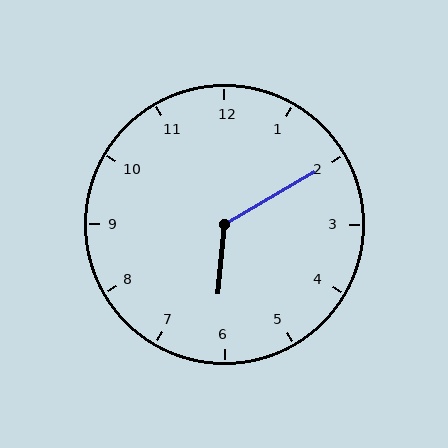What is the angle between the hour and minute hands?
Approximately 125 degrees.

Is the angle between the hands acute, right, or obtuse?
It is obtuse.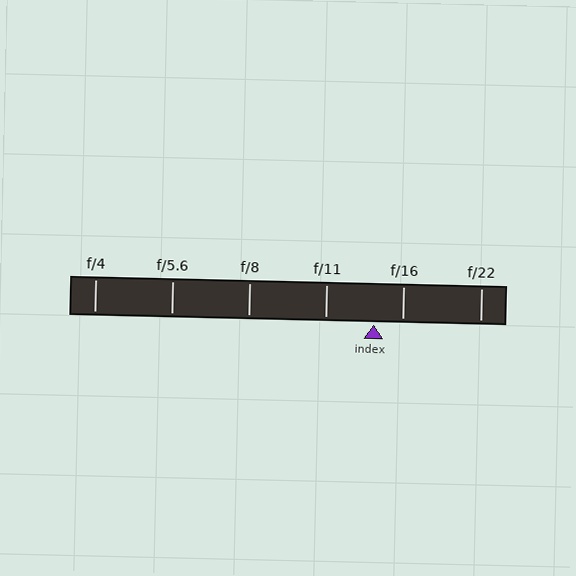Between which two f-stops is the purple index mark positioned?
The index mark is between f/11 and f/16.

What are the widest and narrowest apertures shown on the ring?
The widest aperture shown is f/4 and the narrowest is f/22.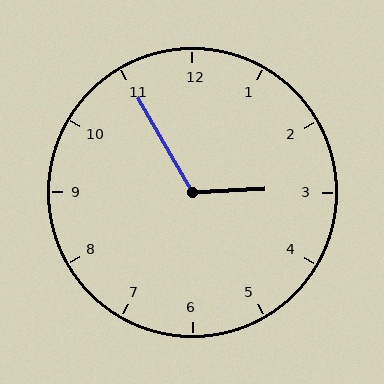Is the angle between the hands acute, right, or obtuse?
It is obtuse.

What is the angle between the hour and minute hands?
Approximately 118 degrees.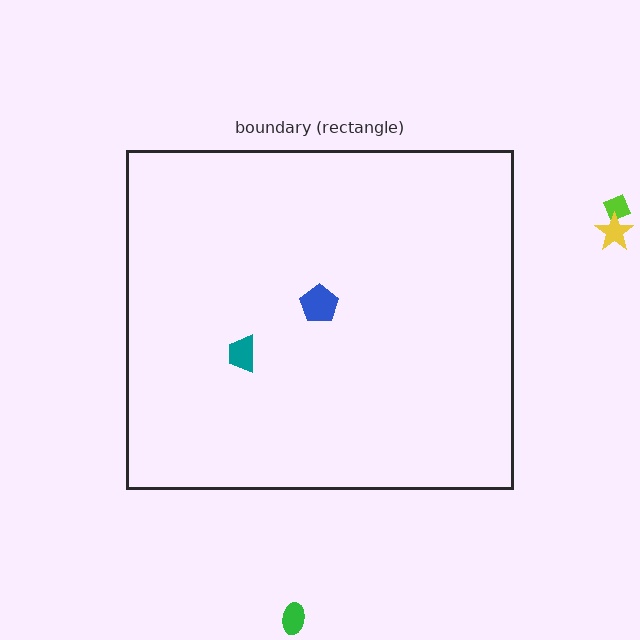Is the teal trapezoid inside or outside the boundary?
Inside.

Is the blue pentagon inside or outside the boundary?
Inside.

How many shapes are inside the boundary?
2 inside, 3 outside.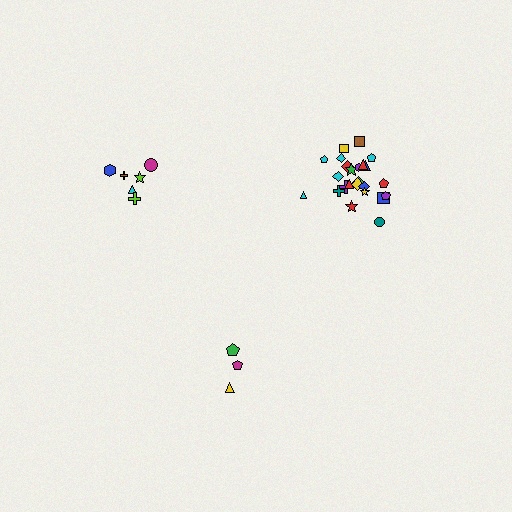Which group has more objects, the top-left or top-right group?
The top-right group.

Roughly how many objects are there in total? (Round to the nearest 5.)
Roughly 35 objects in total.